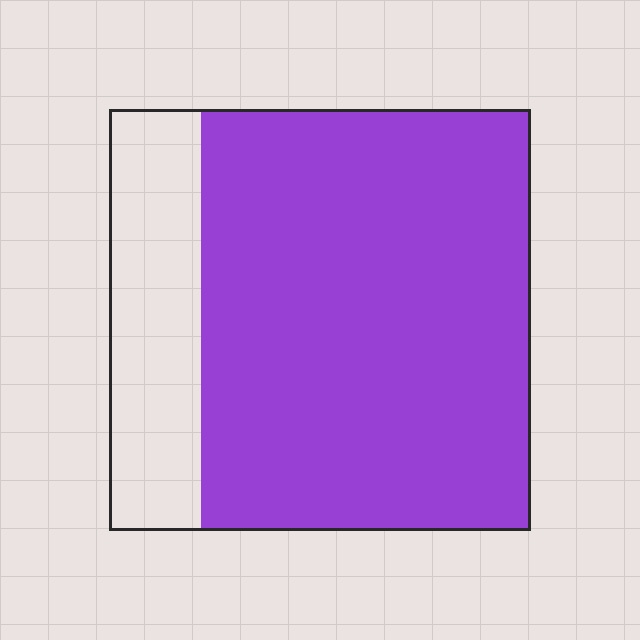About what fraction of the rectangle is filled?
About four fifths (4/5).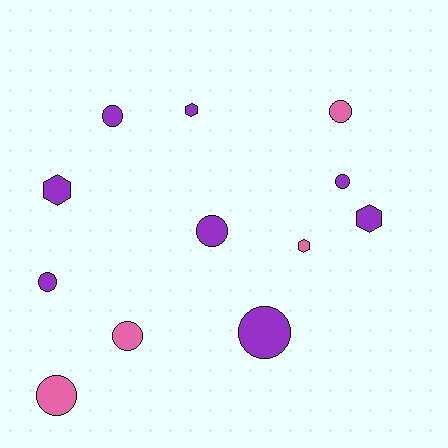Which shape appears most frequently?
Circle, with 8 objects.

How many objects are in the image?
There are 12 objects.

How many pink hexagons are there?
There is 1 pink hexagon.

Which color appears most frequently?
Purple, with 8 objects.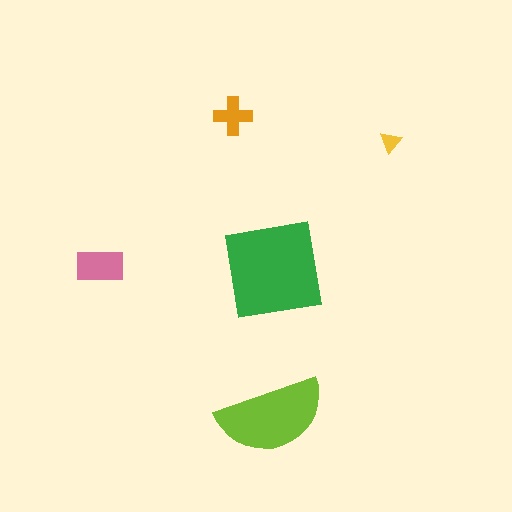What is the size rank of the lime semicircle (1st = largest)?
2nd.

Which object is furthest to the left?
The pink rectangle is leftmost.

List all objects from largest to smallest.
The green square, the lime semicircle, the pink rectangle, the orange cross, the yellow triangle.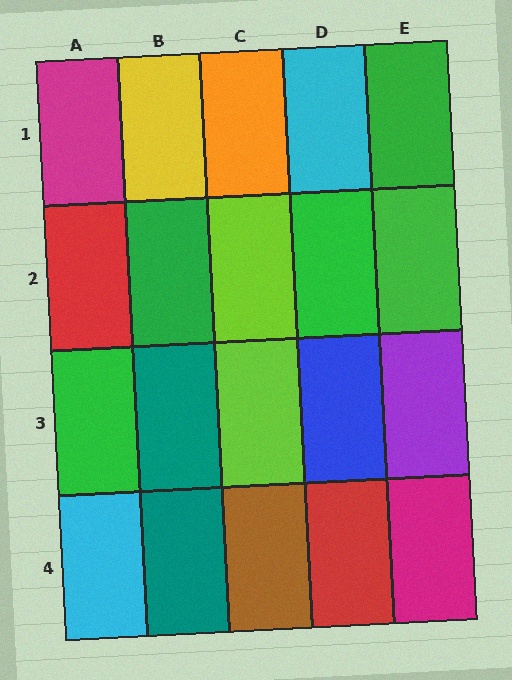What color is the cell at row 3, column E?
Purple.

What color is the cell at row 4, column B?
Teal.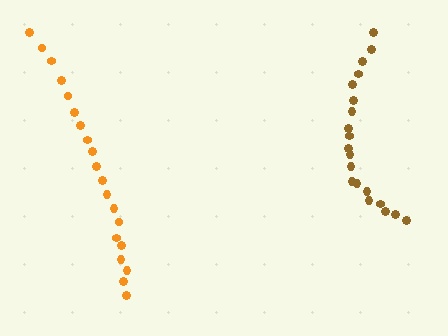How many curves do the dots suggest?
There are 2 distinct paths.